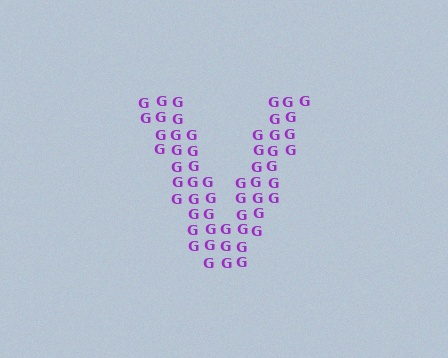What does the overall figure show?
The overall figure shows the letter V.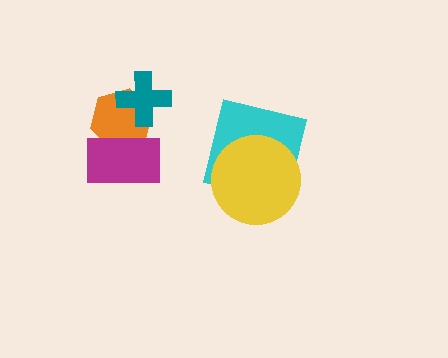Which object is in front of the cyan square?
The yellow circle is in front of the cyan square.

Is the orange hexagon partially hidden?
Yes, it is partially covered by another shape.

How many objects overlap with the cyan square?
1 object overlaps with the cyan square.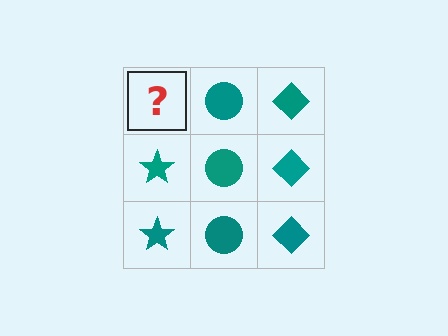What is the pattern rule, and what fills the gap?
The rule is that each column has a consistent shape. The gap should be filled with a teal star.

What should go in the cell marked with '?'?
The missing cell should contain a teal star.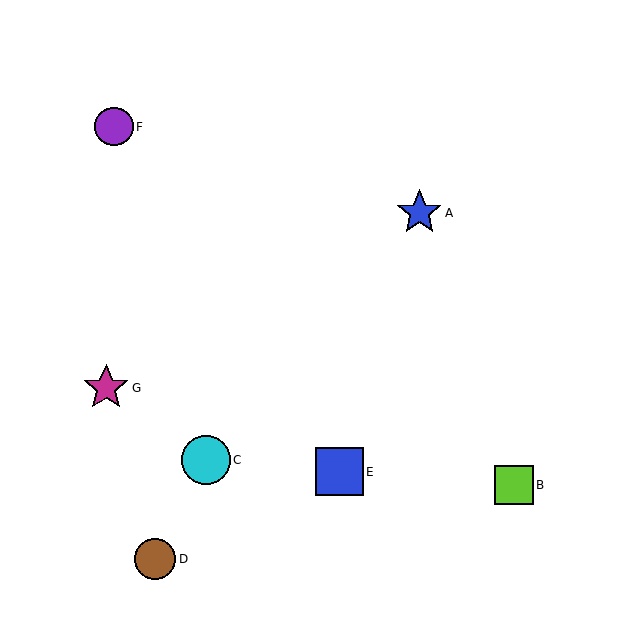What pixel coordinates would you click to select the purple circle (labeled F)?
Click at (114, 127) to select the purple circle F.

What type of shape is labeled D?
Shape D is a brown circle.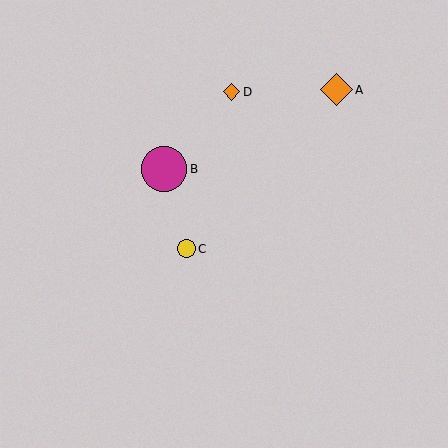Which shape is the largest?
The magenta circle (labeled B) is the largest.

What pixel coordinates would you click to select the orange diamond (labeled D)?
Click at (231, 92) to select the orange diamond D.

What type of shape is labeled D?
Shape D is an orange diamond.